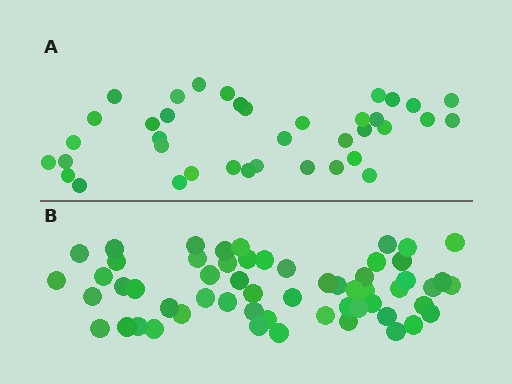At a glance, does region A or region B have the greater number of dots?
Region B (the bottom region) has more dots.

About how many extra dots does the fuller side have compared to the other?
Region B has approximately 20 more dots than region A.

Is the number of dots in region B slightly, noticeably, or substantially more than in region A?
Region B has substantially more. The ratio is roughly 1.5 to 1.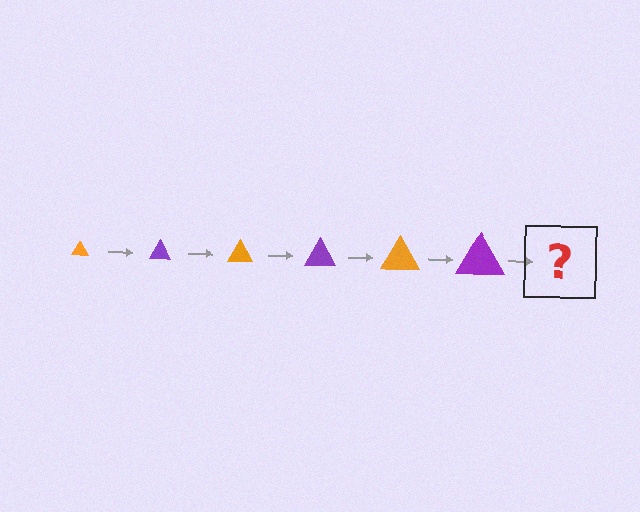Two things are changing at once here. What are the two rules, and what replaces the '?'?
The two rules are that the triangle grows larger each step and the color cycles through orange and purple. The '?' should be an orange triangle, larger than the previous one.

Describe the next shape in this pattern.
It should be an orange triangle, larger than the previous one.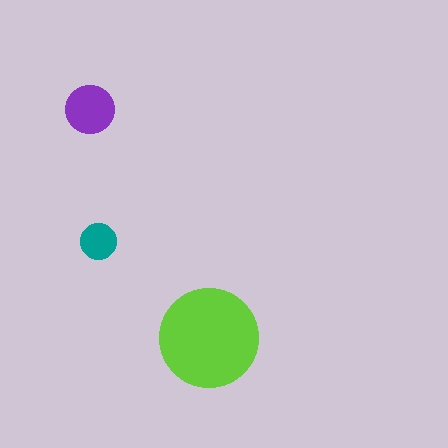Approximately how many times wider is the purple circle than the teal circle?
About 1.5 times wider.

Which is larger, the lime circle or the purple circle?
The lime one.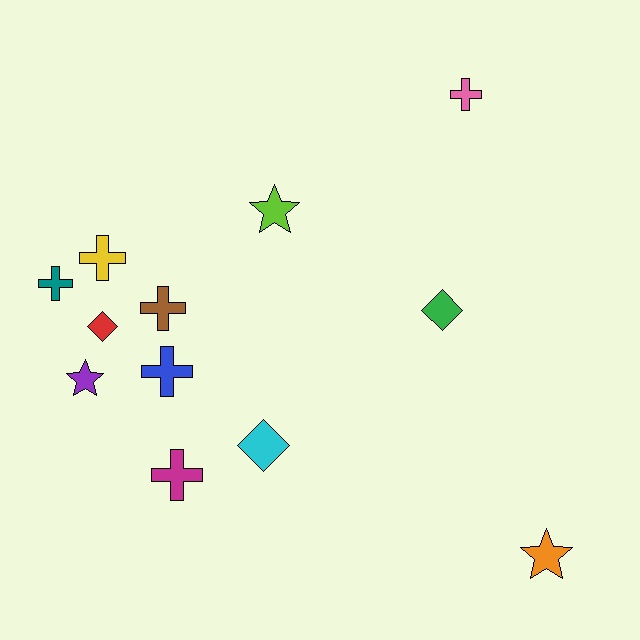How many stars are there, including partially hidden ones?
There are 3 stars.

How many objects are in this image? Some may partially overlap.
There are 12 objects.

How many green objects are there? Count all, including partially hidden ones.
There is 1 green object.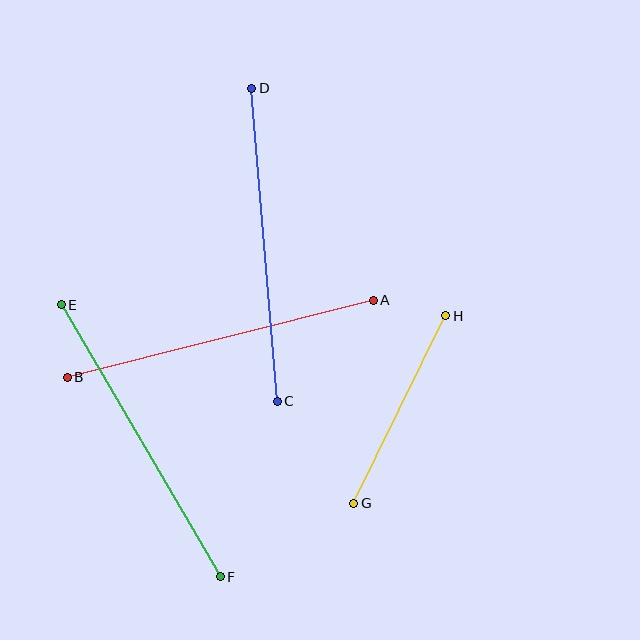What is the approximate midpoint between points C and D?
The midpoint is at approximately (264, 245) pixels.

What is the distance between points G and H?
The distance is approximately 209 pixels.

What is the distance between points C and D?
The distance is approximately 314 pixels.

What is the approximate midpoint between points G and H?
The midpoint is at approximately (400, 410) pixels.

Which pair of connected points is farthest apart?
Points A and B are farthest apart.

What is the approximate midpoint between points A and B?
The midpoint is at approximately (220, 339) pixels.